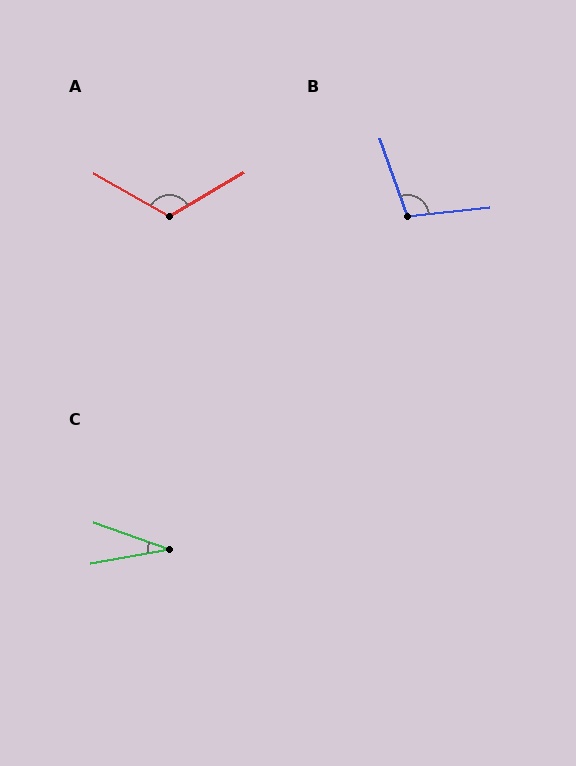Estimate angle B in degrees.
Approximately 103 degrees.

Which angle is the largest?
A, at approximately 120 degrees.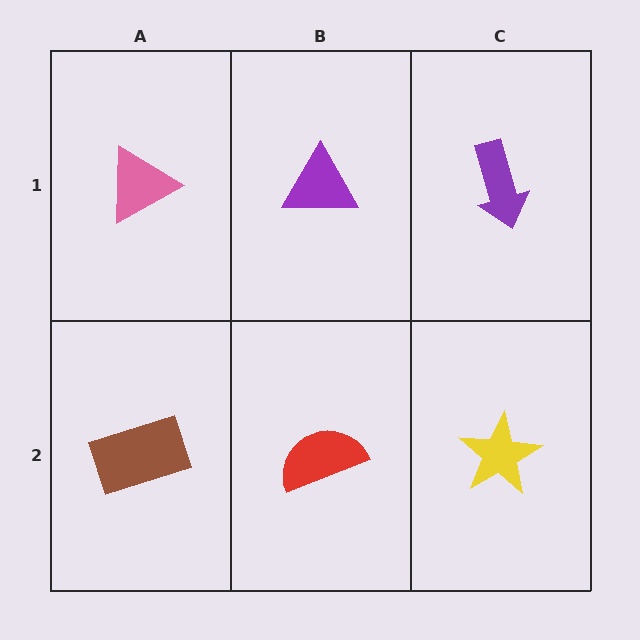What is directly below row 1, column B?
A red semicircle.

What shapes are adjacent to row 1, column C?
A yellow star (row 2, column C), a purple triangle (row 1, column B).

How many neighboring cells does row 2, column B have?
3.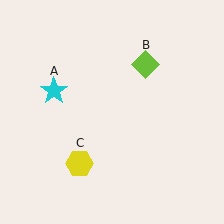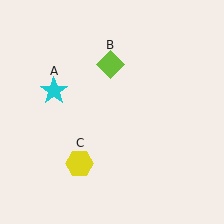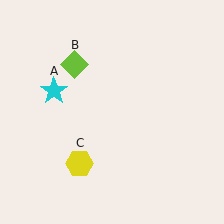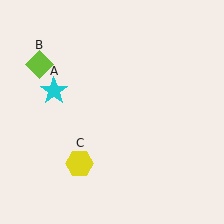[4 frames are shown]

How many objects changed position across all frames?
1 object changed position: lime diamond (object B).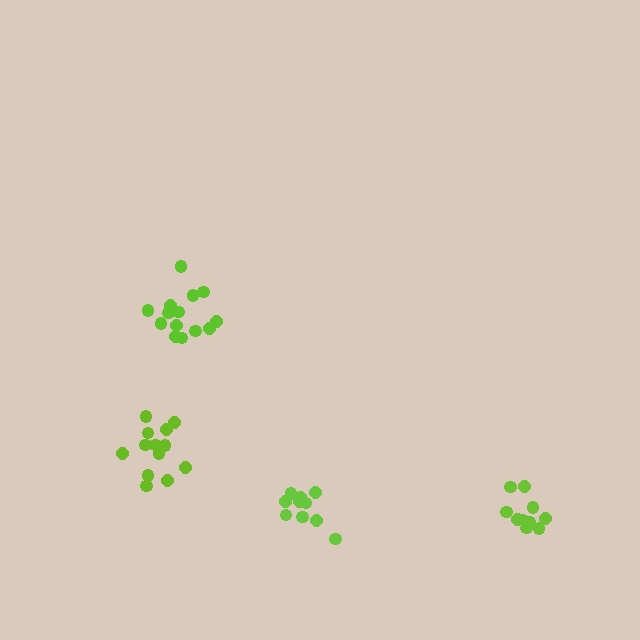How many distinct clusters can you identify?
There are 4 distinct clusters.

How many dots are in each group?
Group 1: 13 dots, Group 2: 10 dots, Group 3: 10 dots, Group 4: 14 dots (47 total).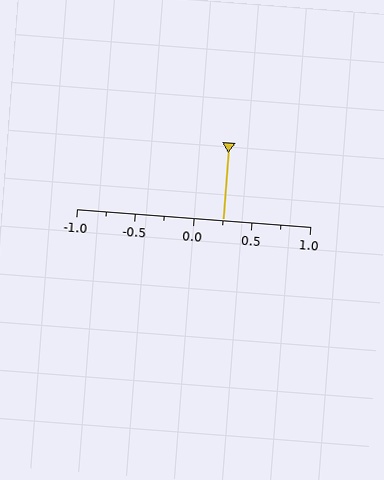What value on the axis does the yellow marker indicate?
The marker indicates approximately 0.25.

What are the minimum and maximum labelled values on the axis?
The axis runs from -1.0 to 1.0.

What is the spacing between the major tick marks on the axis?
The major ticks are spaced 0.5 apart.